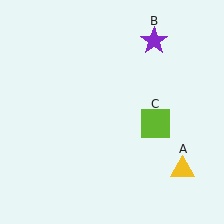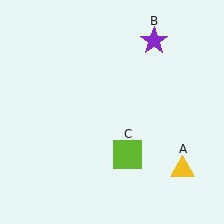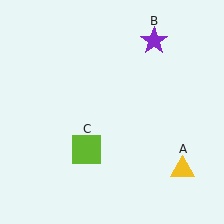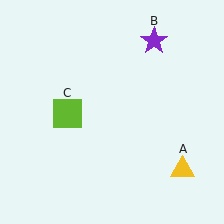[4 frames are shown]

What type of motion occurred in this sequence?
The lime square (object C) rotated clockwise around the center of the scene.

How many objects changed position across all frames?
1 object changed position: lime square (object C).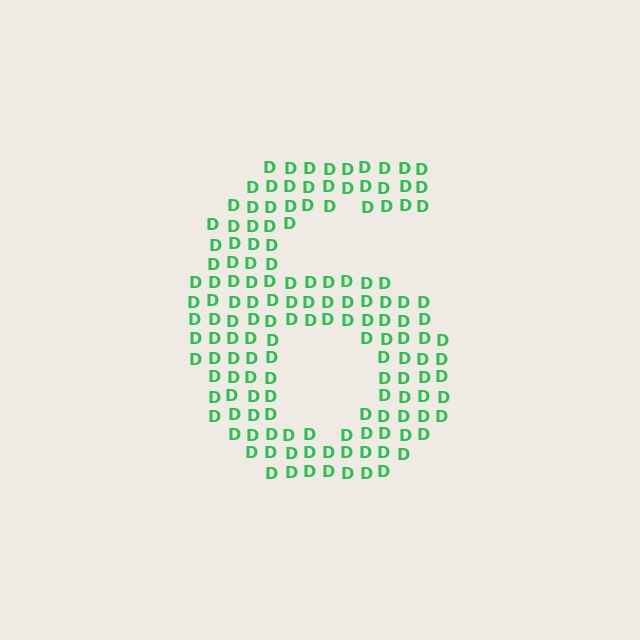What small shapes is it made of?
It is made of small letter D's.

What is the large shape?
The large shape is the digit 6.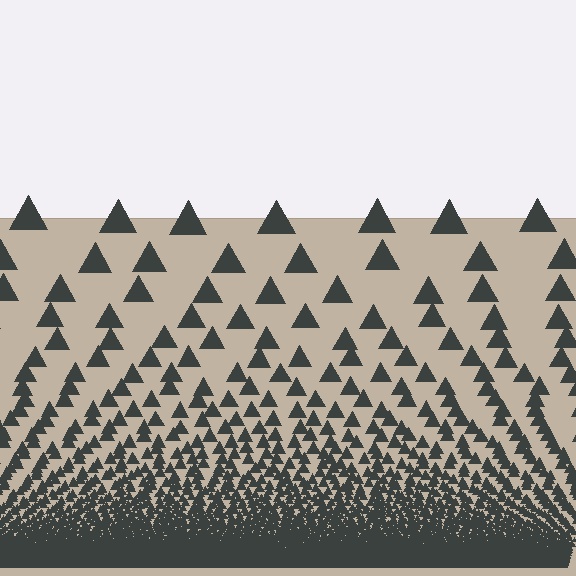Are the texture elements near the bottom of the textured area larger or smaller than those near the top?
Smaller. The gradient is inverted — elements near the bottom are smaller and denser.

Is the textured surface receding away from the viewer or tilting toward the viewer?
The surface appears to tilt toward the viewer. Texture elements get larger and sparser toward the top.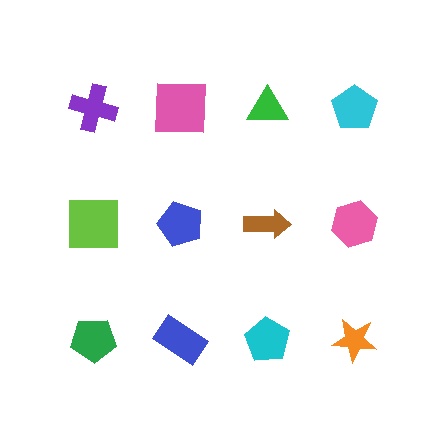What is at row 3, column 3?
A cyan pentagon.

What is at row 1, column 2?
A pink square.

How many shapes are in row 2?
4 shapes.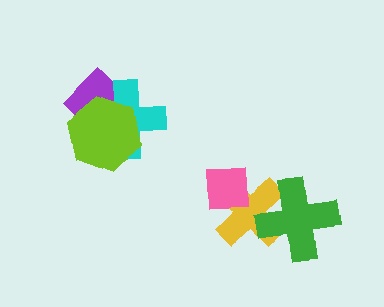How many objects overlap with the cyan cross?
2 objects overlap with the cyan cross.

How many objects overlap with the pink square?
1 object overlaps with the pink square.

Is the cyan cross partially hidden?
Yes, it is partially covered by another shape.